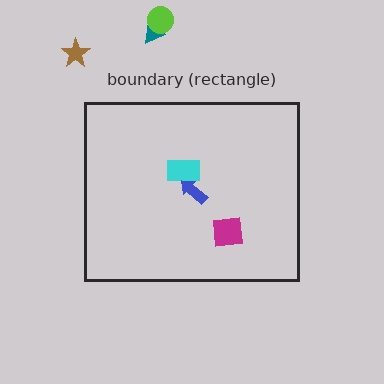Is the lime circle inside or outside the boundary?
Outside.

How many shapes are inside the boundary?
3 inside, 3 outside.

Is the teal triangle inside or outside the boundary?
Outside.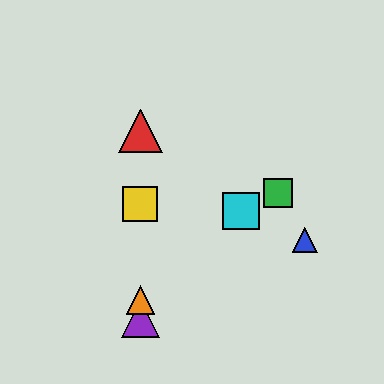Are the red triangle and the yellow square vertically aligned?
Yes, both are at x≈140.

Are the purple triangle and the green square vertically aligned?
No, the purple triangle is at x≈140 and the green square is at x≈278.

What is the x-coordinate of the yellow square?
The yellow square is at x≈140.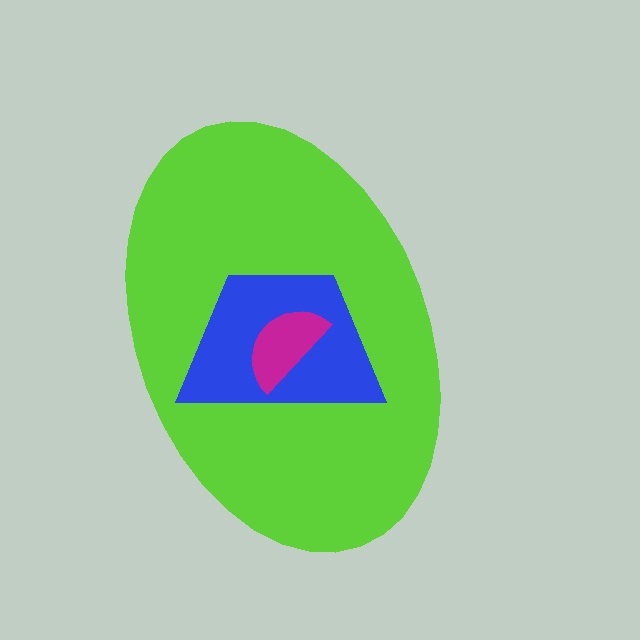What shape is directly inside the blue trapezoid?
The magenta semicircle.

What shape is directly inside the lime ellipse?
The blue trapezoid.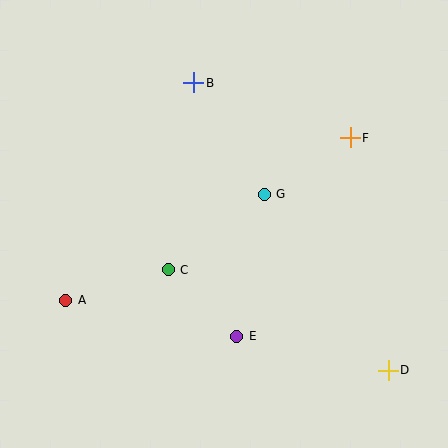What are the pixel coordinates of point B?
Point B is at (194, 83).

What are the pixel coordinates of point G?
Point G is at (264, 194).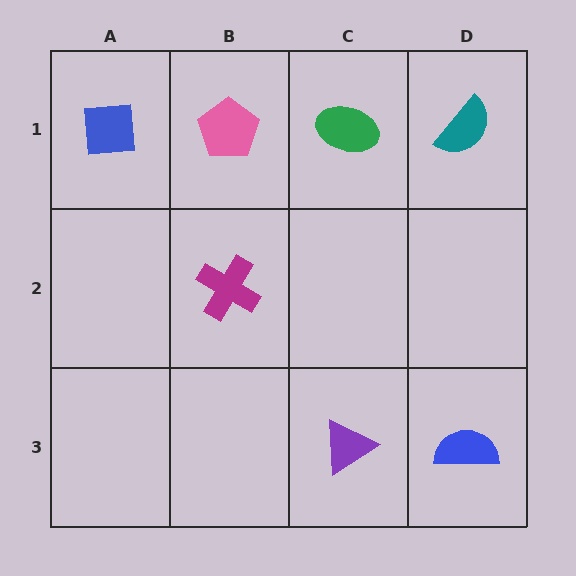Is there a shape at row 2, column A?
No, that cell is empty.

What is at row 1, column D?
A teal semicircle.